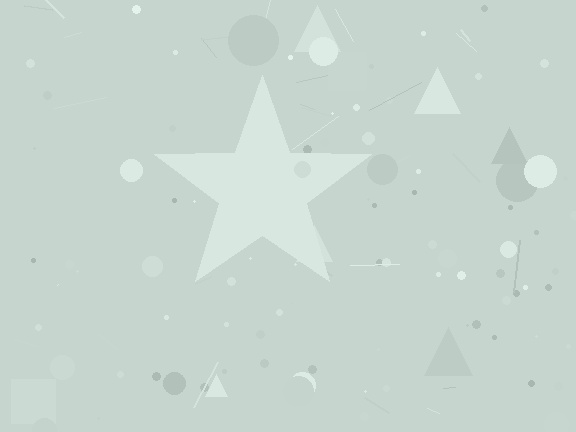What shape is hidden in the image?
A star is hidden in the image.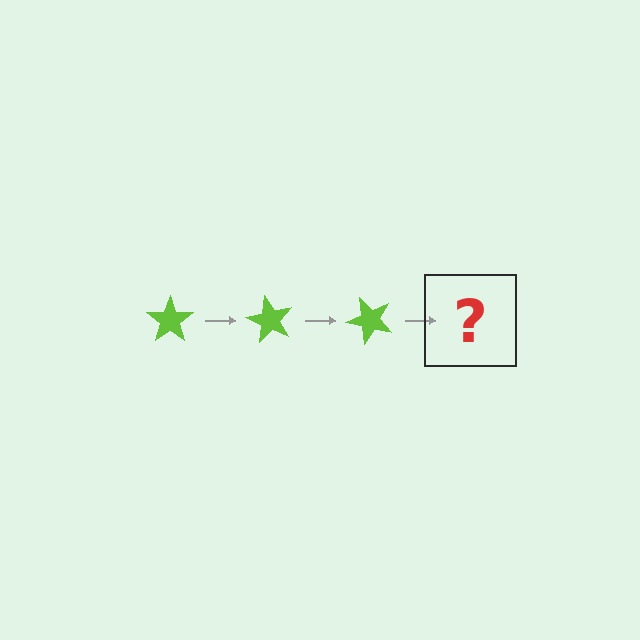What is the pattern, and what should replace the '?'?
The pattern is that the star rotates 60 degrees each step. The '?' should be a lime star rotated 180 degrees.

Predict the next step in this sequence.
The next step is a lime star rotated 180 degrees.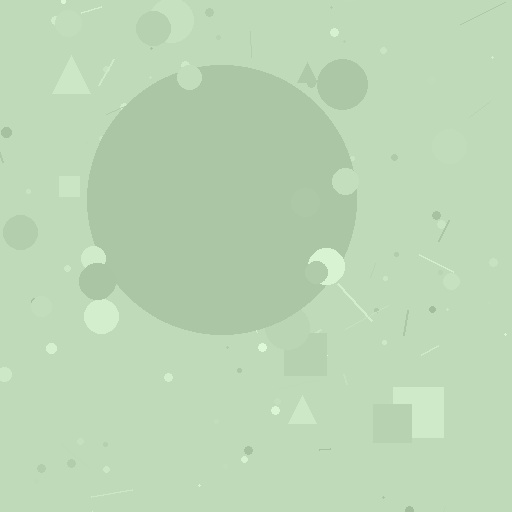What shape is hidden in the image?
A circle is hidden in the image.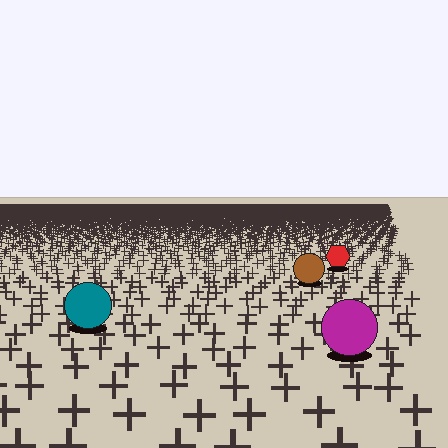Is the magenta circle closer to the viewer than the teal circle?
Yes. The magenta circle is closer — you can tell from the texture gradient: the ground texture is coarser near it.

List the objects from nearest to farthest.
From nearest to farthest: the magenta circle, the teal circle, the brown circle, the red hexagon.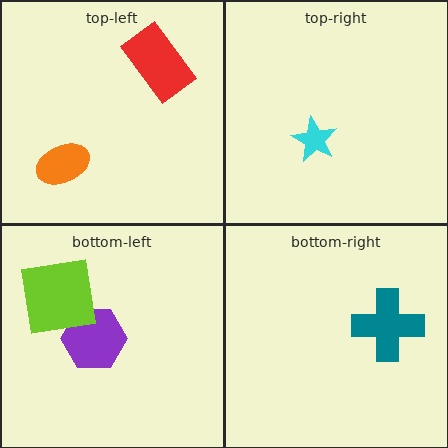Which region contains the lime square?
The bottom-left region.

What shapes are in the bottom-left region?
The purple hexagon, the lime square.